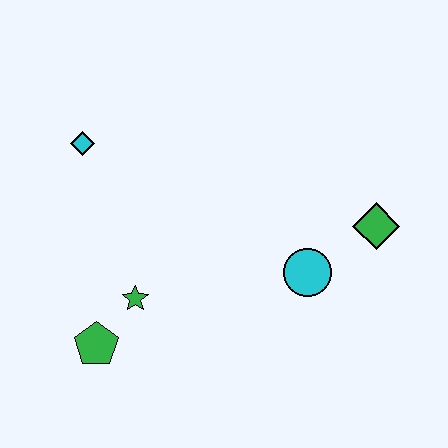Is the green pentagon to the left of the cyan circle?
Yes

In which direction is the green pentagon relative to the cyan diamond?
The green pentagon is below the cyan diamond.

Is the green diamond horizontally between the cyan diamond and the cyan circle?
No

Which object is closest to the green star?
The green pentagon is closest to the green star.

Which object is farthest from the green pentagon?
The green diamond is farthest from the green pentagon.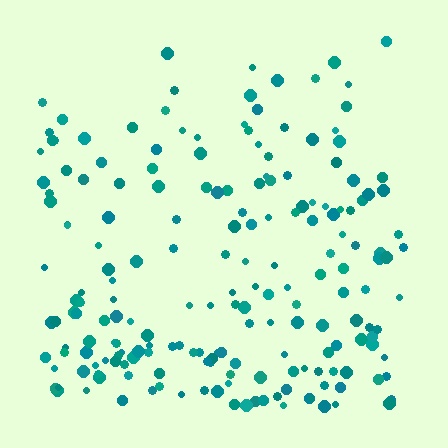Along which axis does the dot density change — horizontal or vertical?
Vertical.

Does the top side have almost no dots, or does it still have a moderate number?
Still a moderate number, just noticeably fewer than the bottom.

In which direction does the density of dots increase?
From top to bottom, with the bottom side densest.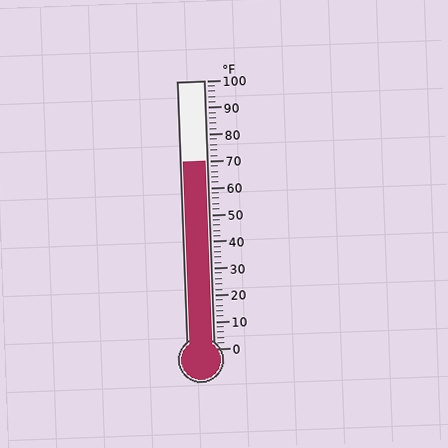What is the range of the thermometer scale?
The thermometer scale ranges from 0°F to 100°F.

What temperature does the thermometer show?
The thermometer shows approximately 70°F.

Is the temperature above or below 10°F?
The temperature is above 10°F.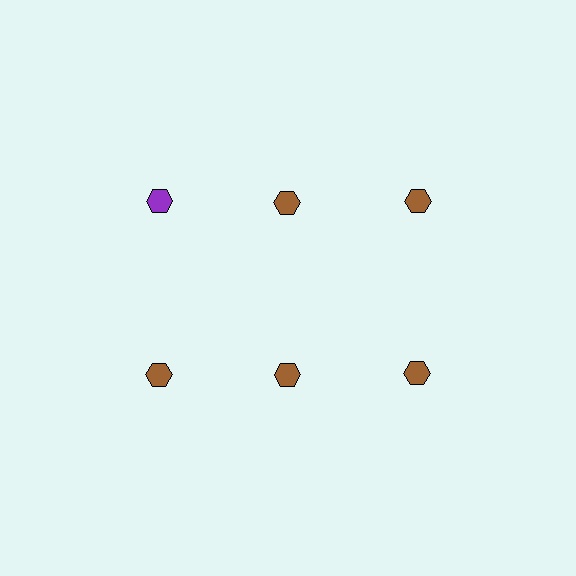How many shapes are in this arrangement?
There are 6 shapes arranged in a grid pattern.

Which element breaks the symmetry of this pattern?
The purple hexagon in the top row, leftmost column breaks the symmetry. All other shapes are brown hexagons.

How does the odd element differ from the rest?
It has a different color: purple instead of brown.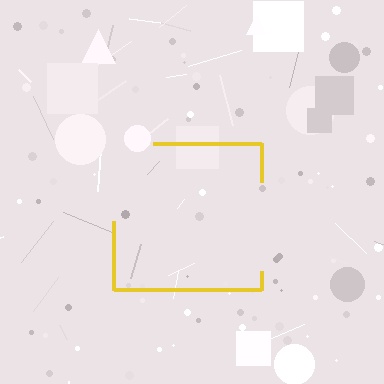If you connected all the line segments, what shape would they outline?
They would outline a square.